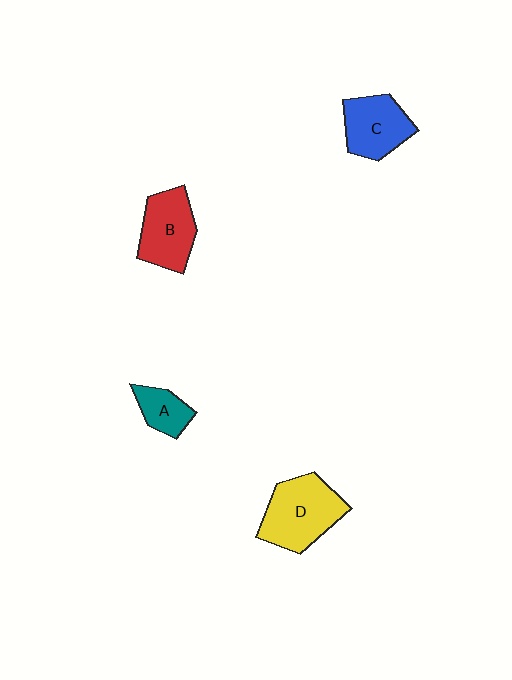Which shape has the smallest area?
Shape A (teal).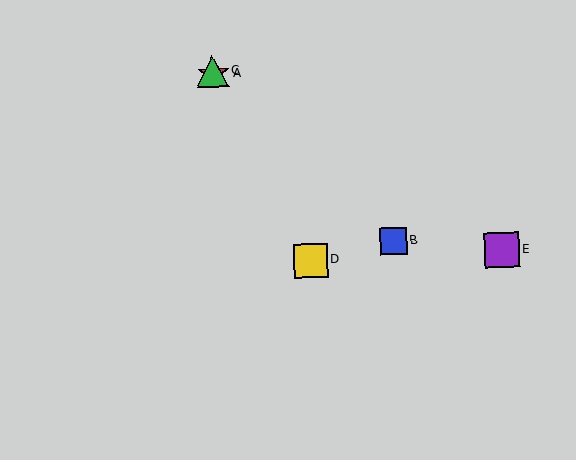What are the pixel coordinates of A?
Object A is at (214, 74).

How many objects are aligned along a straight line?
3 objects (A, C, D) are aligned along a straight line.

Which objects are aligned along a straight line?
Objects A, C, D are aligned along a straight line.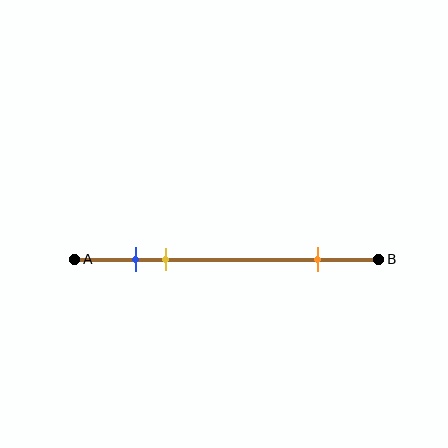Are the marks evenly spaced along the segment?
No, the marks are not evenly spaced.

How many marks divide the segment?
There are 3 marks dividing the segment.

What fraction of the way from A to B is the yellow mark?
The yellow mark is approximately 30% (0.3) of the way from A to B.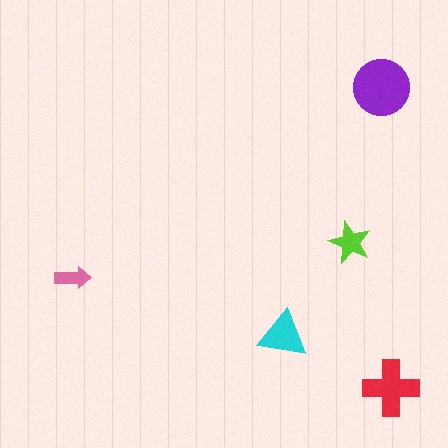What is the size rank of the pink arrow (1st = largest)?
5th.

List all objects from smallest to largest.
The pink arrow, the lime star, the cyan triangle, the red cross, the purple circle.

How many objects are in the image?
There are 5 objects in the image.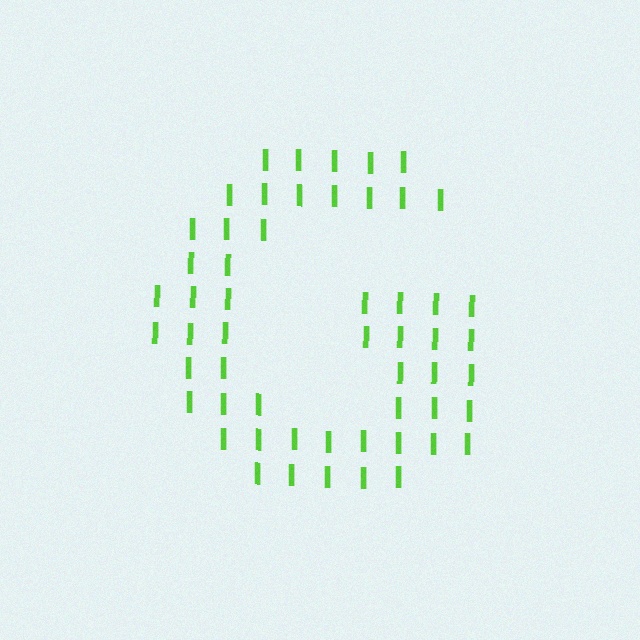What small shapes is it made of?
It is made of small letter I's.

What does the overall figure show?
The overall figure shows the letter G.